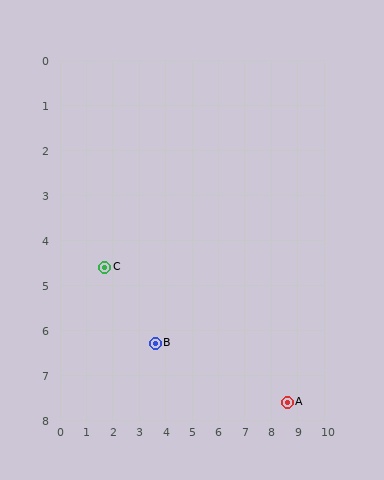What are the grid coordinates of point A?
Point A is at approximately (8.6, 7.6).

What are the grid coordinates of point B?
Point B is at approximately (3.6, 6.3).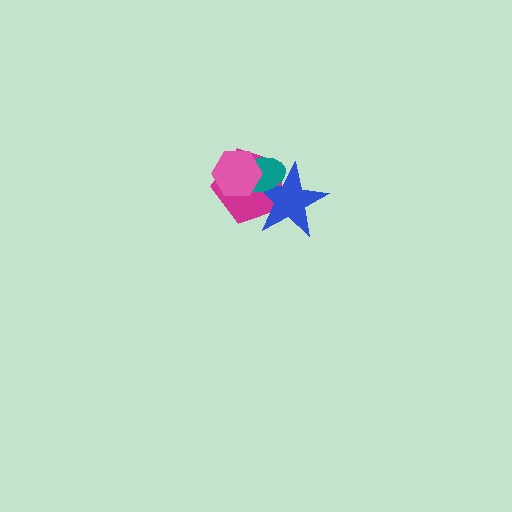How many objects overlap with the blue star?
2 objects overlap with the blue star.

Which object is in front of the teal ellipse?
The pink hexagon is in front of the teal ellipse.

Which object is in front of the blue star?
The teal ellipse is in front of the blue star.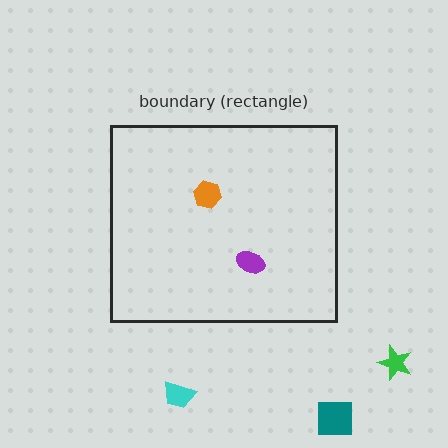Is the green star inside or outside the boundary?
Outside.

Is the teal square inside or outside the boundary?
Outside.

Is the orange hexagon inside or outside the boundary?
Inside.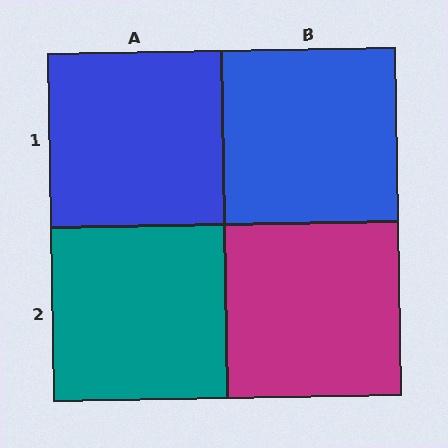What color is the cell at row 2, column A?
Teal.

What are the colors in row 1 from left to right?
Blue, blue.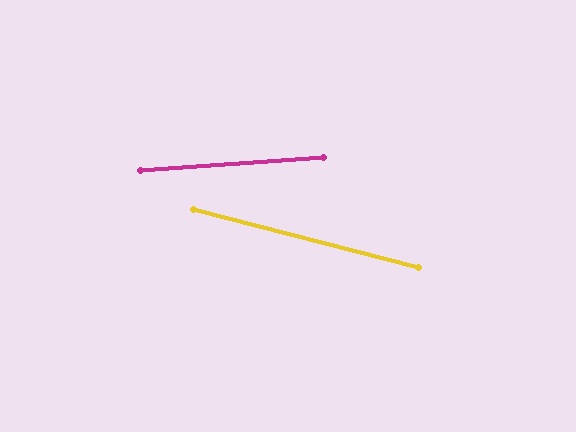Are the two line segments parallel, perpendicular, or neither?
Neither parallel nor perpendicular — they differ by about 18°.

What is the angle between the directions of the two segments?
Approximately 18 degrees.